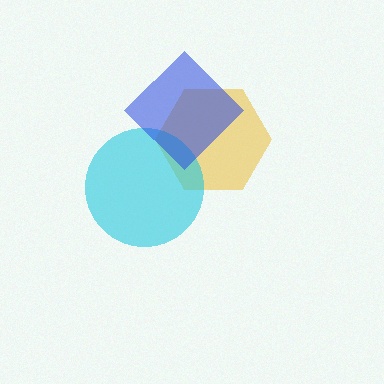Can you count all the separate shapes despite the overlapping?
Yes, there are 3 separate shapes.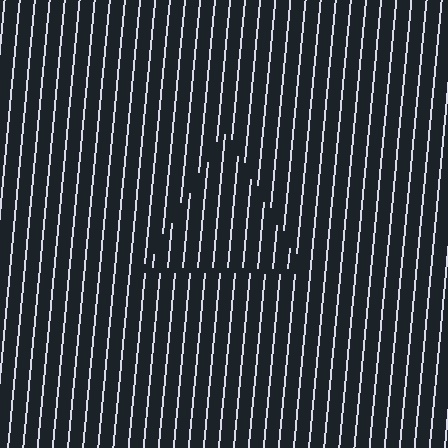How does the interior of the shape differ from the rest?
The interior of the shape contains the same grating, shifted by half a period — the contour is defined by the phase discontinuity where line-ends from the inner and outer gratings abut.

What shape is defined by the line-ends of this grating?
An illusory triangle. The interior of the shape contains the same grating, shifted by half a period — the contour is defined by the phase discontinuity where line-ends from the inner and outer gratings abut.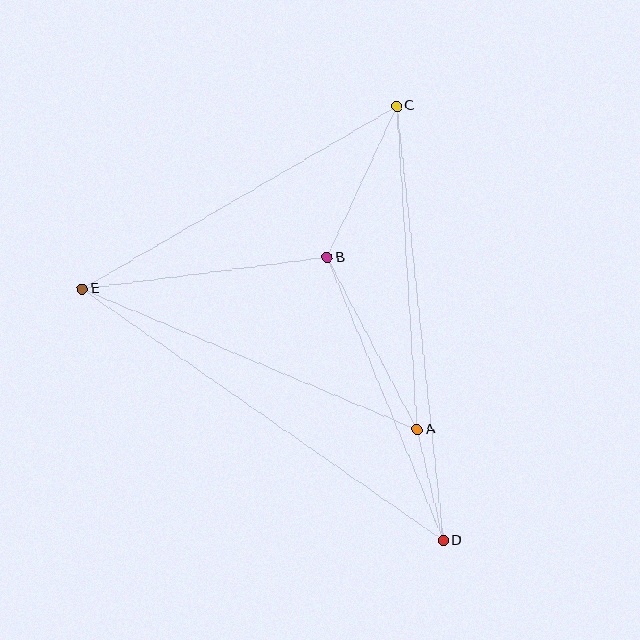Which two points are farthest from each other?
Points D and E are farthest from each other.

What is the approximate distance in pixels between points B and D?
The distance between B and D is approximately 306 pixels.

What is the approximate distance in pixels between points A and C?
The distance between A and C is approximately 324 pixels.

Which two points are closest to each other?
Points A and D are closest to each other.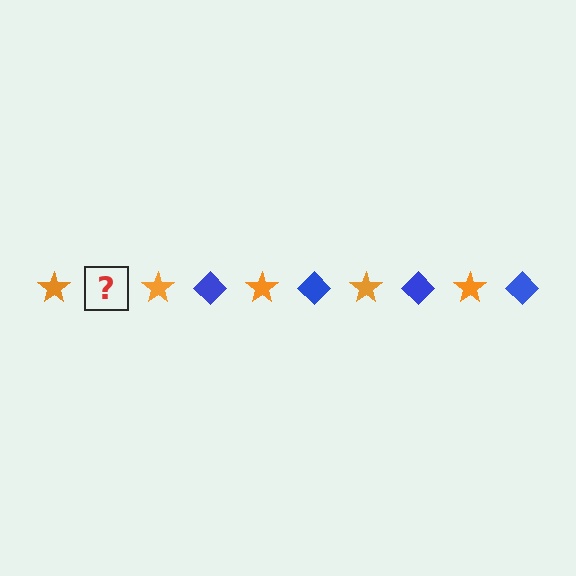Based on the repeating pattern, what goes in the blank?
The blank should be a blue diamond.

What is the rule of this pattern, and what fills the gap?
The rule is that the pattern alternates between orange star and blue diamond. The gap should be filled with a blue diamond.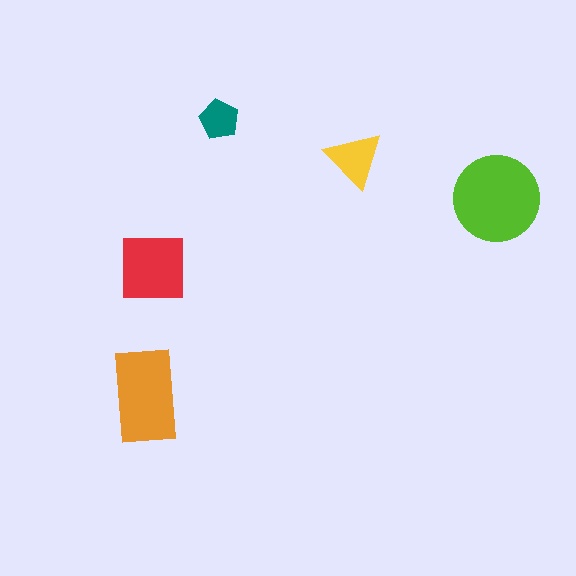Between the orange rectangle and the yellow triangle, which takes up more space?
The orange rectangle.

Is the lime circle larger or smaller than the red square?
Larger.